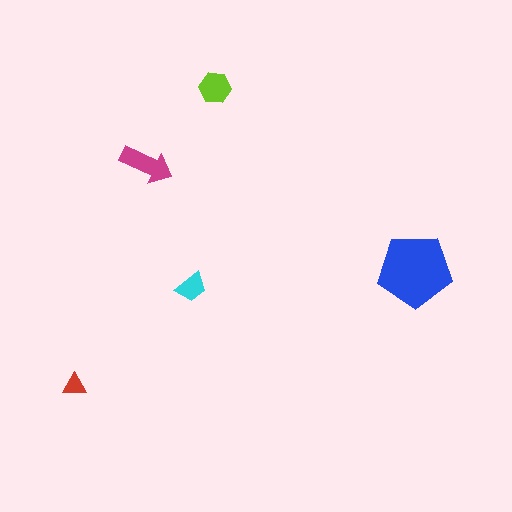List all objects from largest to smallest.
The blue pentagon, the magenta arrow, the lime hexagon, the cyan trapezoid, the red triangle.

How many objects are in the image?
There are 5 objects in the image.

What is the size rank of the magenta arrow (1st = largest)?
2nd.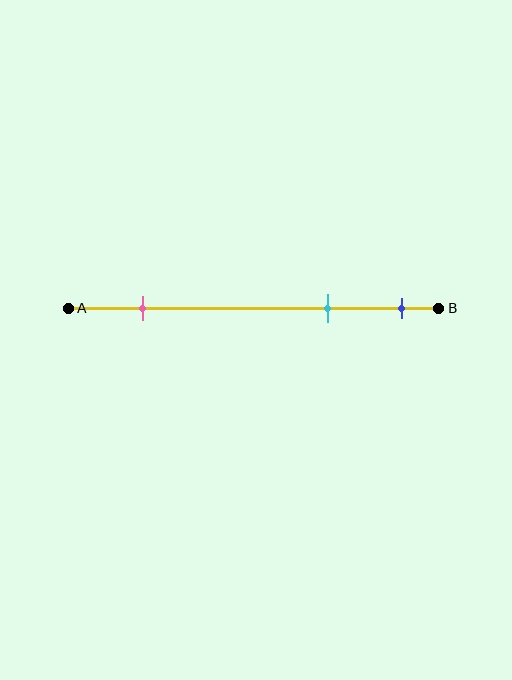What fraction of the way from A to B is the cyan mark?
The cyan mark is approximately 70% (0.7) of the way from A to B.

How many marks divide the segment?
There are 3 marks dividing the segment.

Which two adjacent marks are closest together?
The cyan and blue marks are the closest adjacent pair.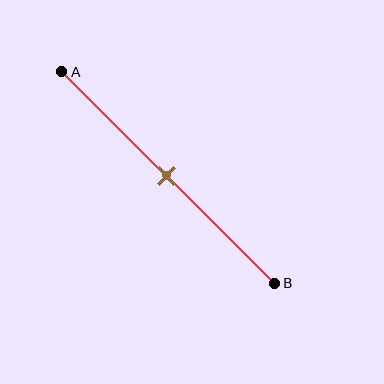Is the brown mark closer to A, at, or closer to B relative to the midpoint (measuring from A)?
The brown mark is approximately at the midpoint of segment AB.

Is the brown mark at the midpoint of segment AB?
Yes, the mark is approximately at the midpoint.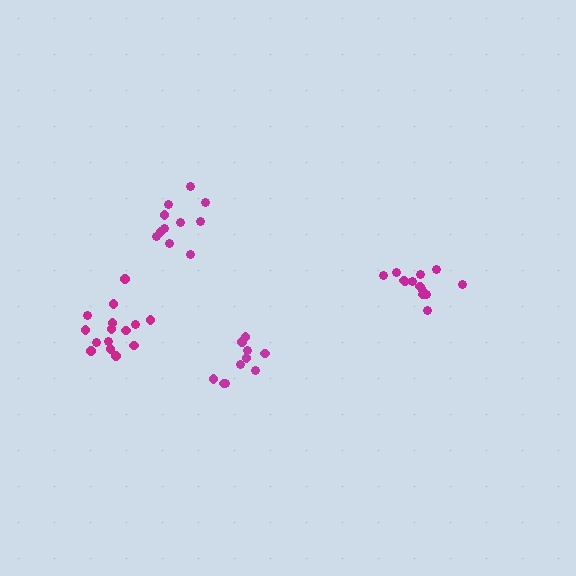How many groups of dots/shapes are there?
There are 4 groups.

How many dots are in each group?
Group 1: 10 dots, Group 2: 15 dots, Group 3: 11 dots, Group 4: 13 dots (49 total).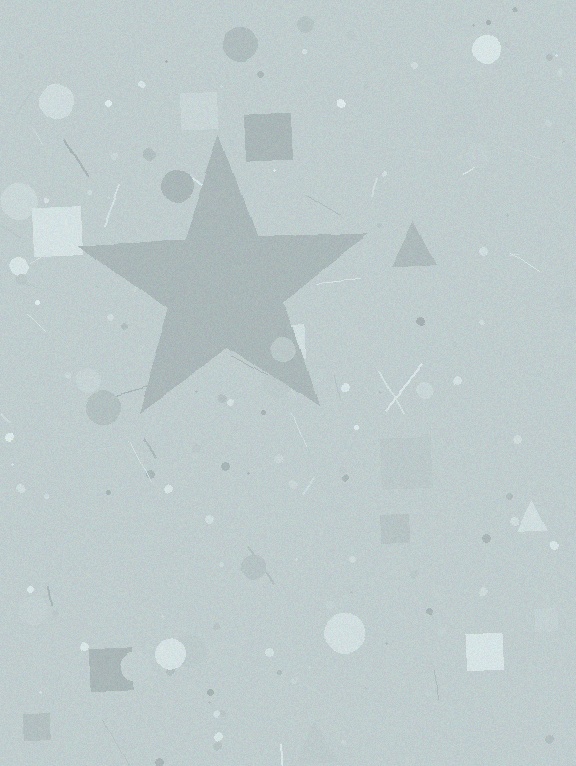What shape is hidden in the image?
A star is hidden in the image.